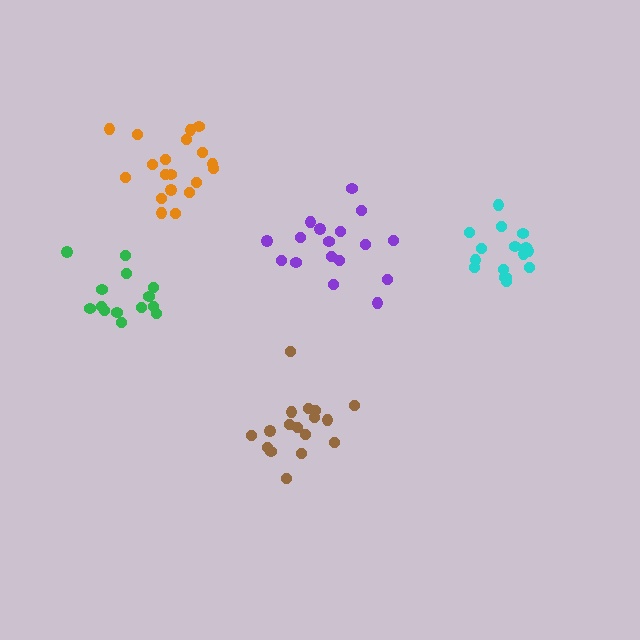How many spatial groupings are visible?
There are 5 spatial groupings.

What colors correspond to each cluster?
The clusters are colored: cyan, orange, purple, brown, green.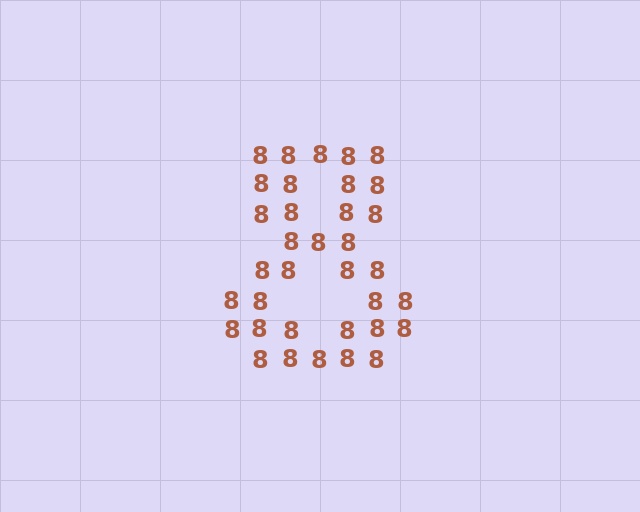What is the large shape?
The large shape is the digit 8.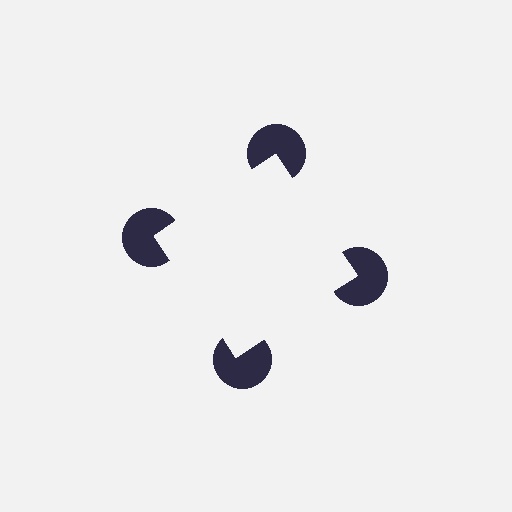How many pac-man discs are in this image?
There are 4 — one at each vertex of the illusory square.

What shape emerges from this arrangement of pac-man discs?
An illusory square — its edges are inferred from the aligned wedge cuts in the pac-man discs, not physically drawn.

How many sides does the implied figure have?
4 sides.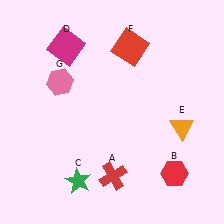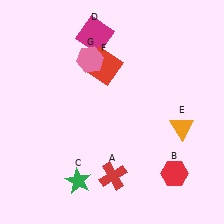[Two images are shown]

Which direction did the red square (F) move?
The red square (F) moved left.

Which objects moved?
The objects that moved are: the magenta square (D), the red square (F), the pink hexagon (G).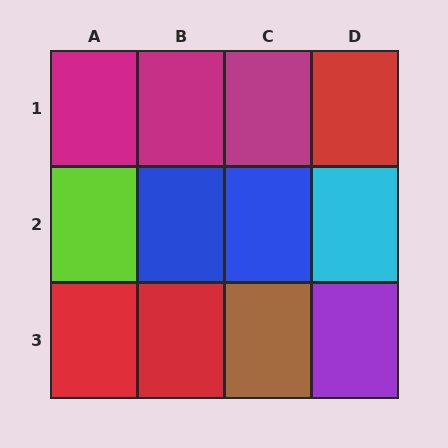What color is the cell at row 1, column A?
Magenta.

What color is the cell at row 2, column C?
Blue.